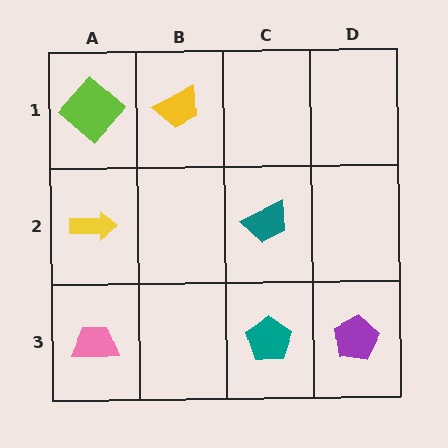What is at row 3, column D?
A purple pentagon.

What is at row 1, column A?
A lime diamond.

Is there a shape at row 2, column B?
No, that cell is empty.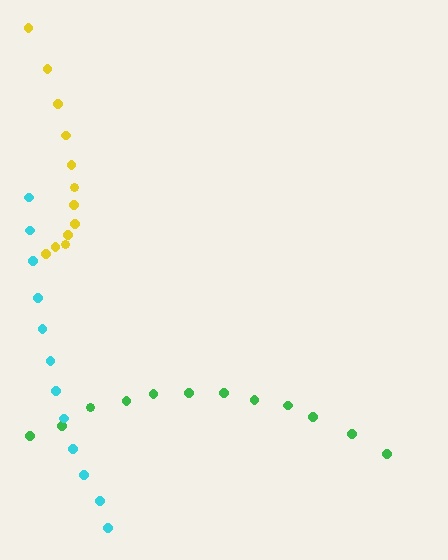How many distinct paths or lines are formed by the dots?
There are 3 distinct paths.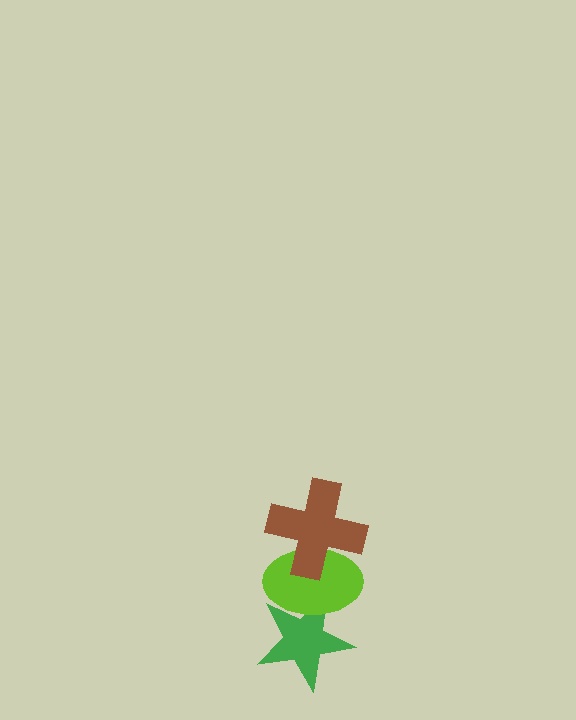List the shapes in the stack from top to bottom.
From top to bottom: the brown cross, the lime ellipse, the green star.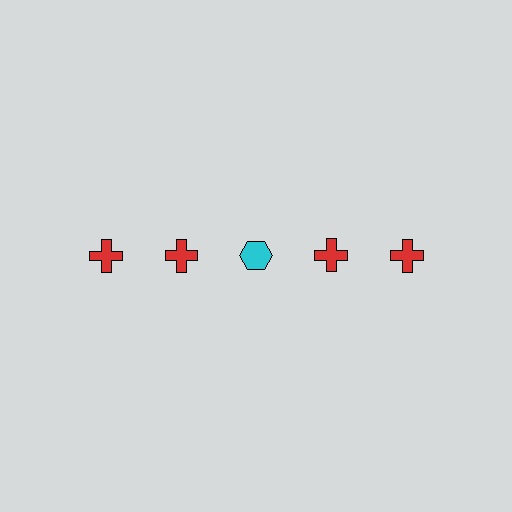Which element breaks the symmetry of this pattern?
The cyan hexagon in the top row, center column breaks the symmetry. All other shapes are red crosses.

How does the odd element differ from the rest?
It differs in both color (cyan instead of red) and shape (hexagon instead of cross).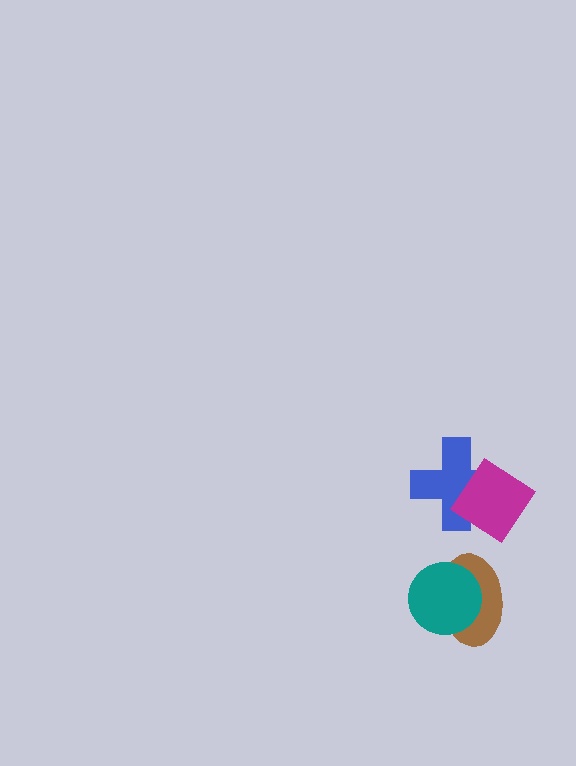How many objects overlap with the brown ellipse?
1 object overlaps with the brown ellipse.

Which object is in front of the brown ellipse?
The teal circle is in front of the brown ellipse.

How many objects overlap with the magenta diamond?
1 object overlaps with the magenta diamond.